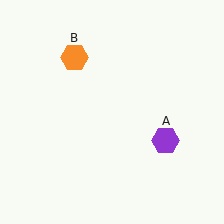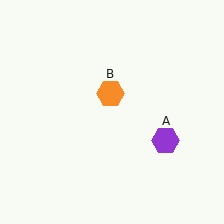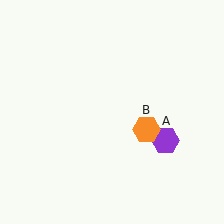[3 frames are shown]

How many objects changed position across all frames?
1 object changed position: orange hexagon (object B).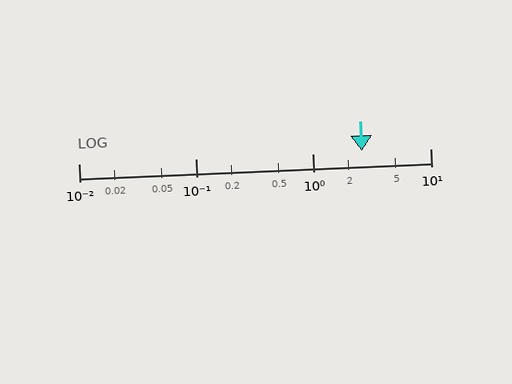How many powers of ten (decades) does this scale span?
The scale spans 3 decades, from 0.01 to 10.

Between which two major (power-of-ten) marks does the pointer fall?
The pointer is between 1 and 10.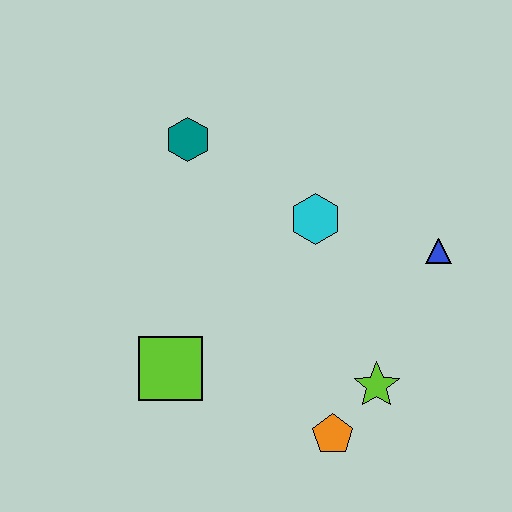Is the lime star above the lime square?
No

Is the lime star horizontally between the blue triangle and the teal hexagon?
Yes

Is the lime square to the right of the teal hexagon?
No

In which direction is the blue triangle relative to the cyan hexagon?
The blue triangle is to the right of the cyan hexagon.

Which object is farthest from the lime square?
The blue triangle is farthest from the lime square.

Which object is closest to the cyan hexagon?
The blue triangle is closest to the cyan hexagon.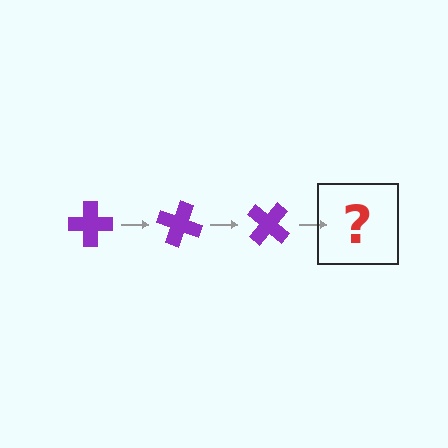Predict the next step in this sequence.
The next step is a purple cross rotated 60 degrees.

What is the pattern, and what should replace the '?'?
The pattern is that the cross rotates 20 degrees each step. The '?' should be a purple cross rotated 60 degrees.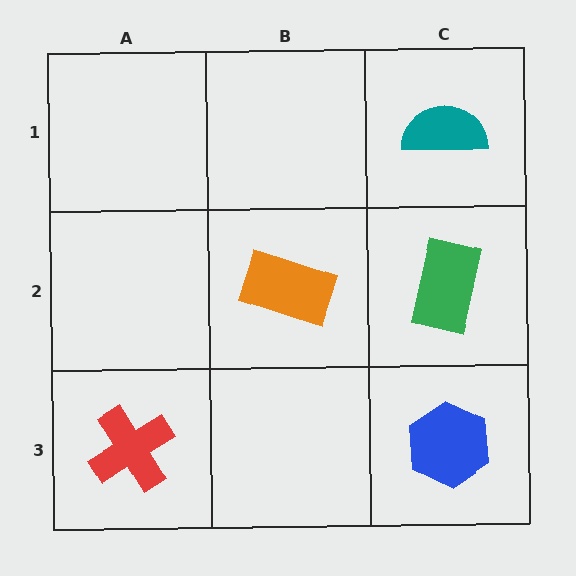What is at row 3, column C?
A blue hexagon.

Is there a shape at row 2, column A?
No, that cell is empty.